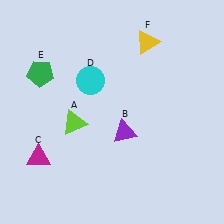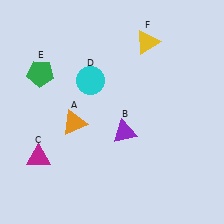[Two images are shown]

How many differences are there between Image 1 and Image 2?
There is 1 difference between the two images.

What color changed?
The triangle (A) changed from lime in Image 1 to orange in Image 2.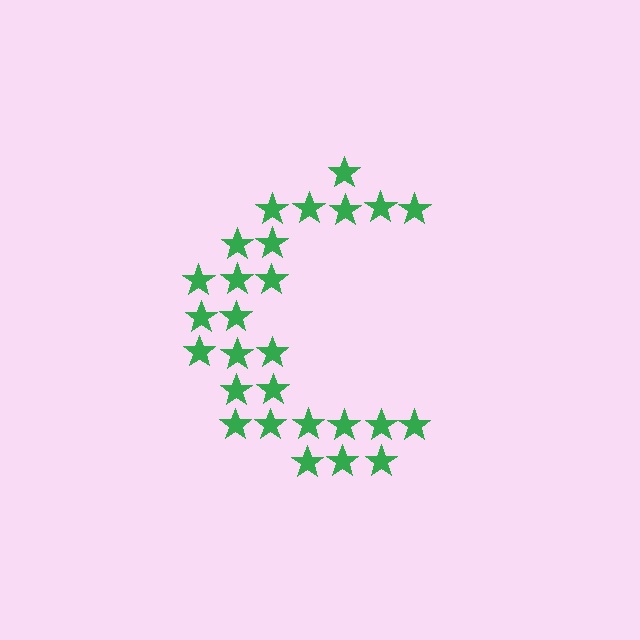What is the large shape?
The large shape is the letter C.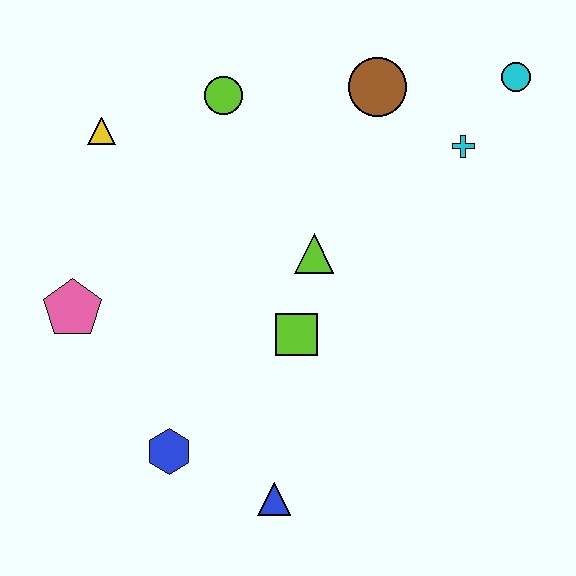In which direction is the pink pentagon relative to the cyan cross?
The pink pentagon is to the left of the cyan cross.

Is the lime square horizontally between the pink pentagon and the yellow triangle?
No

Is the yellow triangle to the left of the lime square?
Yes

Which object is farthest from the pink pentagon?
The cyan circle is farthest from the pink pentagon.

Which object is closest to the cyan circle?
The cyan cross is closest to the cyan circle.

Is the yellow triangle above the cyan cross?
Yes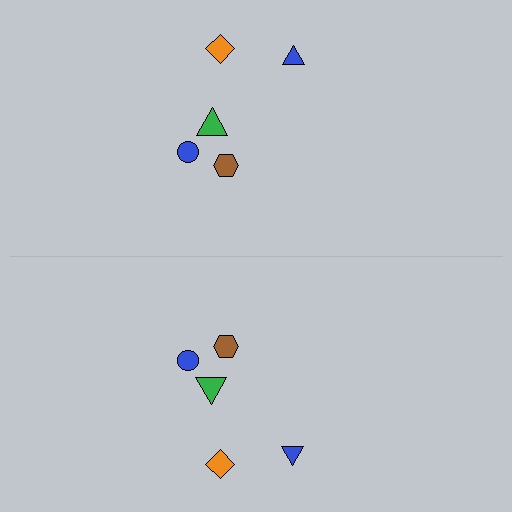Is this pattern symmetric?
Yes, this pattern has bilateral (reflection) symmetry.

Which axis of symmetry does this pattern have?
The pattern has a horizontal axis of symmetry running through the center of the image.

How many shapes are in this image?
There are 10 shapes in this image.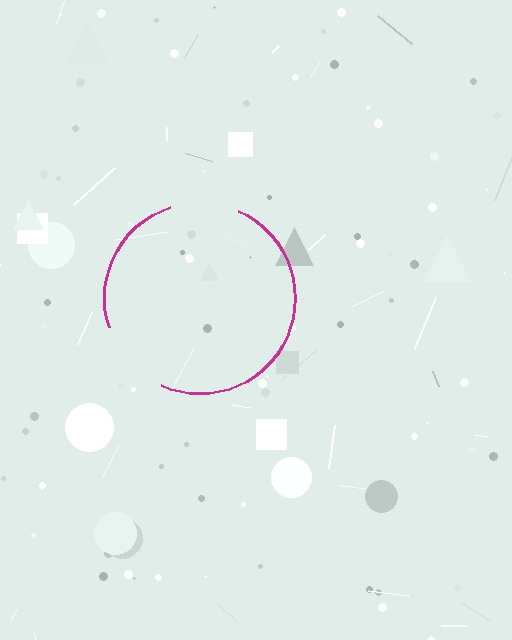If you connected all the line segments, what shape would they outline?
They would outline a circle.